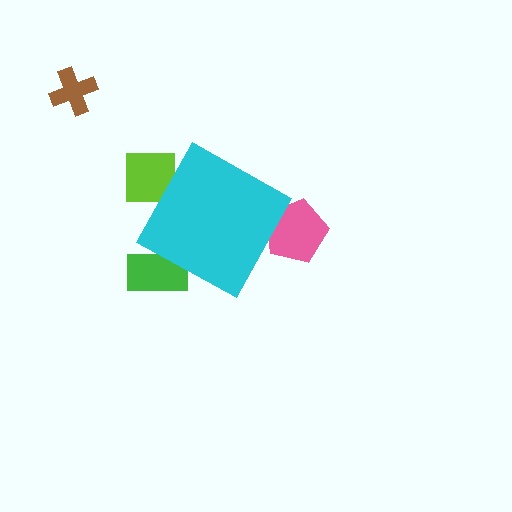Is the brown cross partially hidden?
No, the brown cross is fully visible.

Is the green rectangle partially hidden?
Yes, the green rectangle is partially hidden behind the cyan diamond.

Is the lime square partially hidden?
Yes, the lime square is partially hidden behind the cyan diamond.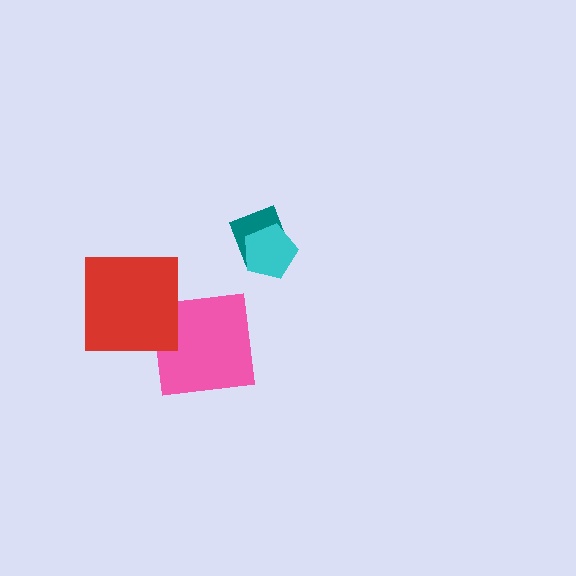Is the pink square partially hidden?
Yes, it is partially covered by another shape.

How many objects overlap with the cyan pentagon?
1 object overlaps with the cyan pentagon.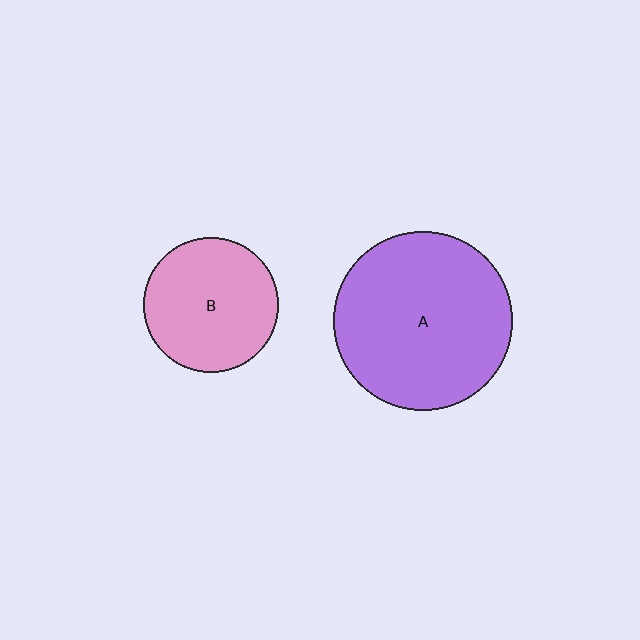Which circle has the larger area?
Circle A (purple).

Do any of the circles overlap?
No, none of the circles overlap.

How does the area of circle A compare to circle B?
Approximately 1.8 times.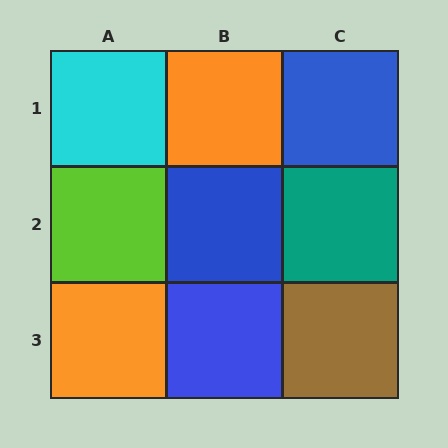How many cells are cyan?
1 cell is cyan.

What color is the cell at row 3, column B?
Blue.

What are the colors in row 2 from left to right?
Lime, blue, teal.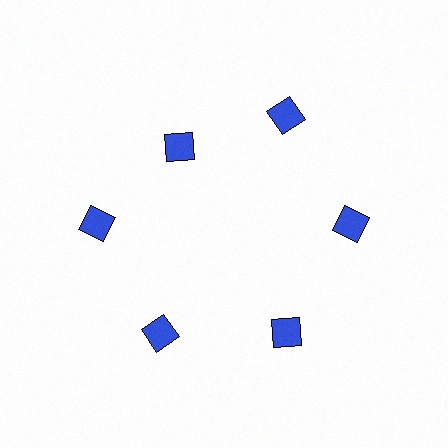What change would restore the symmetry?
The symmetry would be restored by moving it outward, back onto the ring so that all 6 diamonds sit at equal angles and equal distance from the center.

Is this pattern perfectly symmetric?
No. The 6 blue diamonds are arranged in a ring, but one element near the 11 o'clock position is pulled inward toward the center, breaking the 6-fold rotational symmetry.